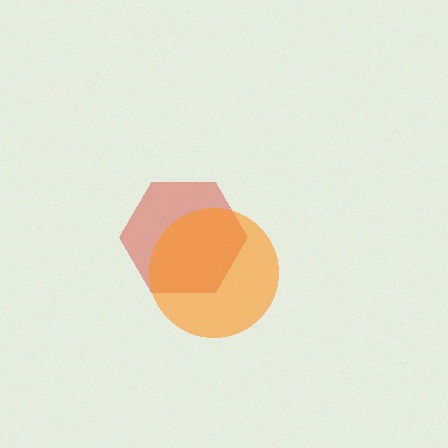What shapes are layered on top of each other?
The layered shapes are: a red hexagon, an orange circle.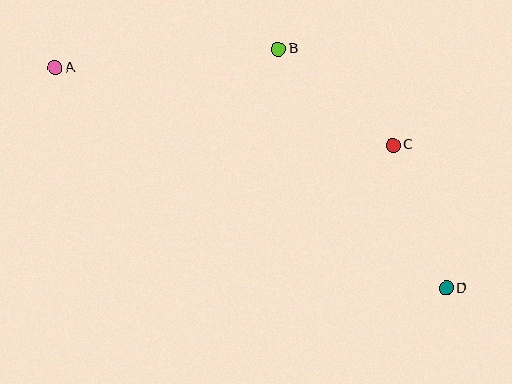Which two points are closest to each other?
Points B and C are closest to each other.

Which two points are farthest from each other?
Points A and D are farthest from each other.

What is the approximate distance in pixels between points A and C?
The distance between A and C is approximately 347 pixels.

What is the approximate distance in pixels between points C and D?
The distance between C and D is approximately 152 pixels.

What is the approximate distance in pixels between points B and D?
The distance between B and D is approximately 292 pixels.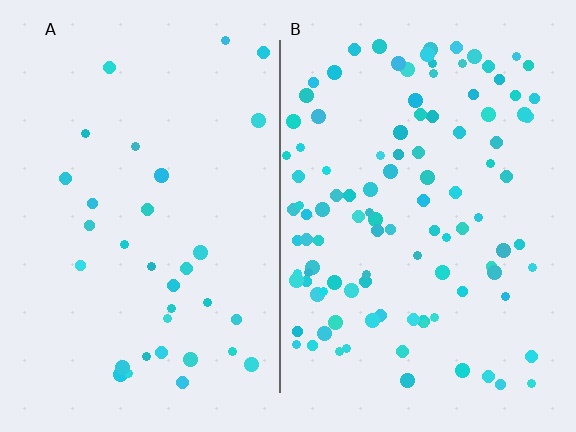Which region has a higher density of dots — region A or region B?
B (the right).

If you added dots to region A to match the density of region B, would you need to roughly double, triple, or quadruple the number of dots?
Approximately triple.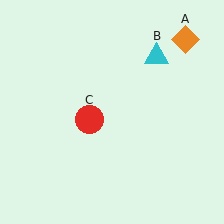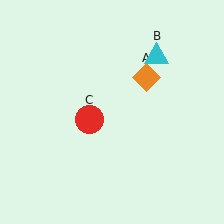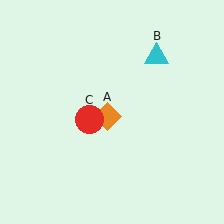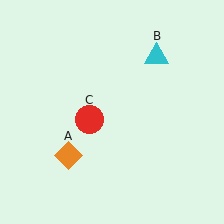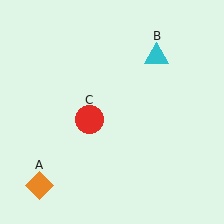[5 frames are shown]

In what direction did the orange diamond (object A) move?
The orange diamond (object A) moved down and to the left.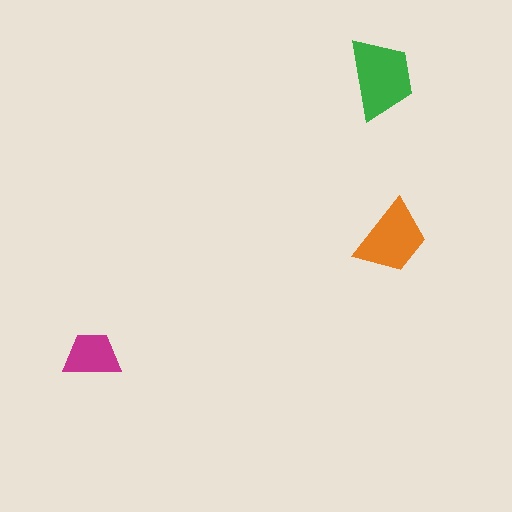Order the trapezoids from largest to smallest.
the green one, the orange one, the magenta one.